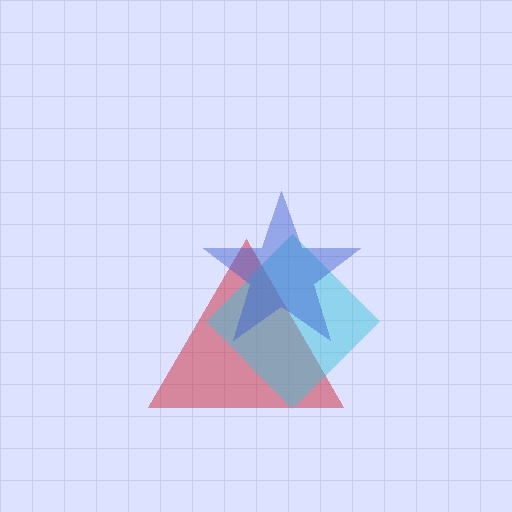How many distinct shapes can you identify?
There are 3 distinct shapes: a red triangle, a cyan diamond, a blue star.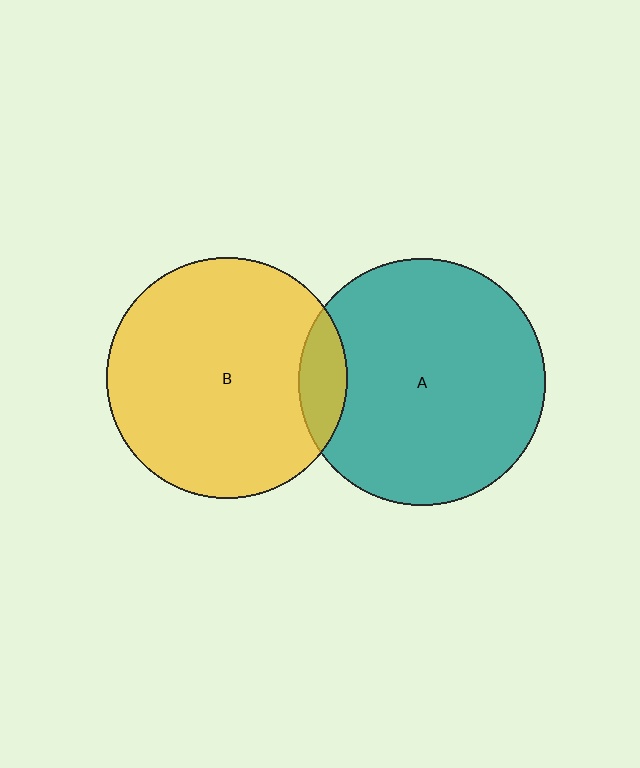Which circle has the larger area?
Circle A (teal).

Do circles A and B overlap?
Yes.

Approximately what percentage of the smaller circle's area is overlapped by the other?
Approximately 10%.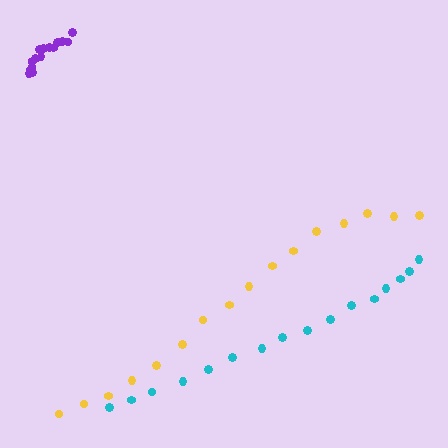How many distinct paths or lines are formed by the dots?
There are 3 distinct paths.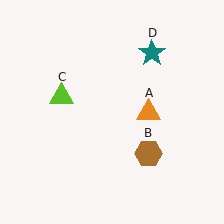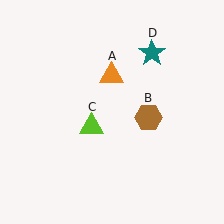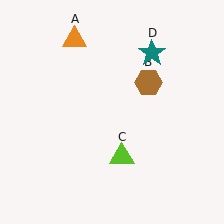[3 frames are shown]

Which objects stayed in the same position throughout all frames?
Teal star (object D) remained stationary.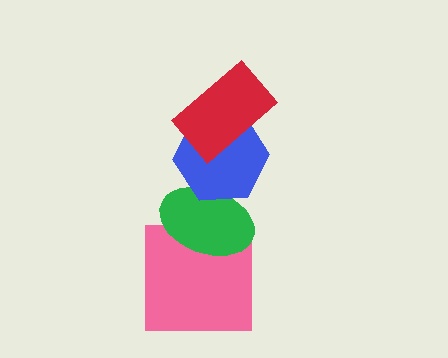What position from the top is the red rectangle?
The red rectangle is 1st from the top.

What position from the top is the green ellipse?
The green ellipse is 3rd from the top.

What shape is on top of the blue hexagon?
The red rectangle is on top of the blue hexagon.